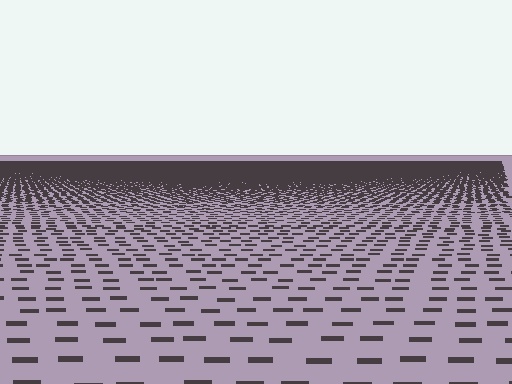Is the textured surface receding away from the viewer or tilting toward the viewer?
The surface is receding away from the viewer. Texture elements get smaller and denser toward the top.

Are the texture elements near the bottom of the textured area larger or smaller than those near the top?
Larger. Near the bottom, elements are closer to the viewer and appear at a bigger on-screen size.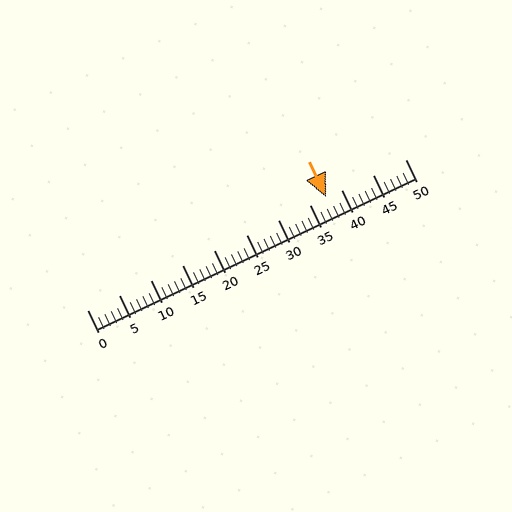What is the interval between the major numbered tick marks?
The major tick marks are spaced 5 units apart.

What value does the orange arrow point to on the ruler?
The orange arrow points to approximately 38.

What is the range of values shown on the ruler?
The ruler shows values from 0 to 50.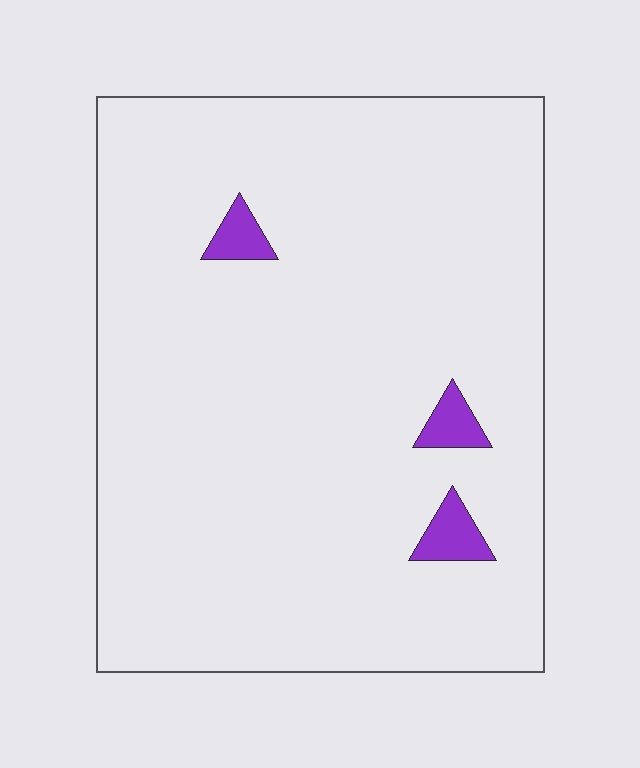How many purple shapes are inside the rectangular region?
3.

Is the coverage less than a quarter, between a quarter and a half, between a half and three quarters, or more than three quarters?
Less than a quarter.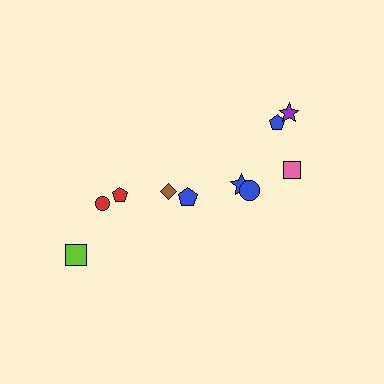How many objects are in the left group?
There are 4 objects.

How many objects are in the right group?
There are 6 objects.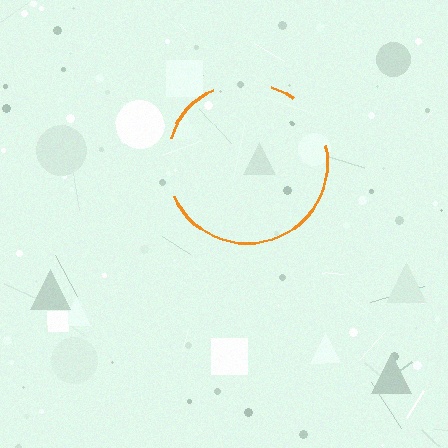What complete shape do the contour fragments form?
The contour fragments form a circle.